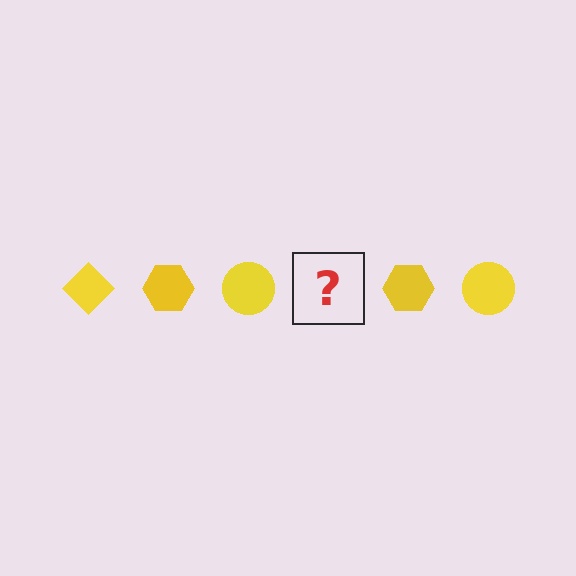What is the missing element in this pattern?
The missing element is a yellow diamond.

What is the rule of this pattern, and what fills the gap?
The rule is that the pattern cycles through diamond, hexagon, circle shapes in yellow. The gap should be filled with a yellow diamond.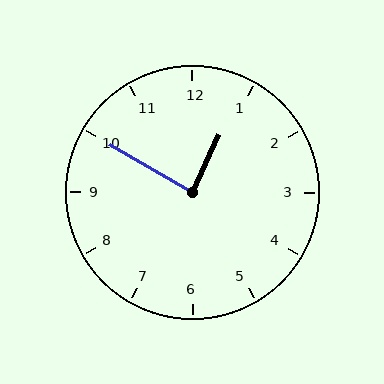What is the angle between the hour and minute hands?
Approximately 85 degrees.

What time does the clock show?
12:50.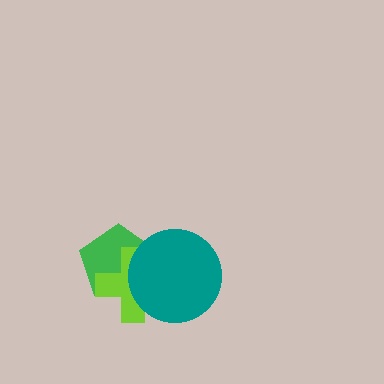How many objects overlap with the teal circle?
2 objects overlap with the teal circle.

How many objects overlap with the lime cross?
2 objects overlap with the lime cross.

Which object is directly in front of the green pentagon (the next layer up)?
The lime cross is directly in front of the green pentagon.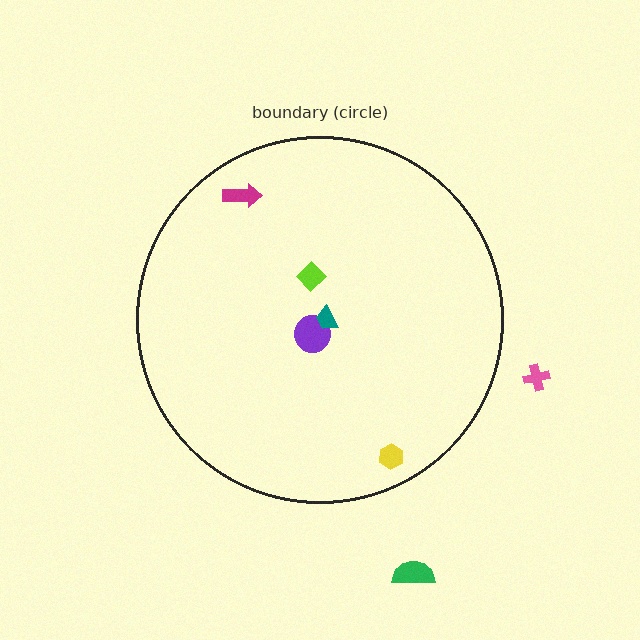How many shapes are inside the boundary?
5 inside, 2 outside.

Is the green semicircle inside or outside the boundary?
Outside.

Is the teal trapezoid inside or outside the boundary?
Inside.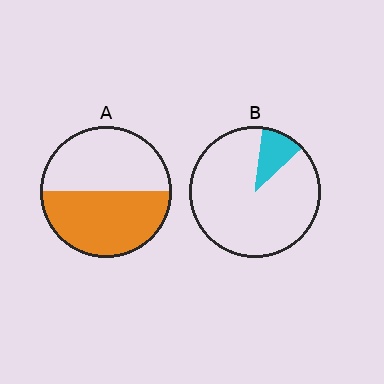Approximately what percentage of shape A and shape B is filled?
A is approximately 50% and B is approximately 10%.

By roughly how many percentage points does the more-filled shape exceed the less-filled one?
By roughly 40 percentage points (A over B).